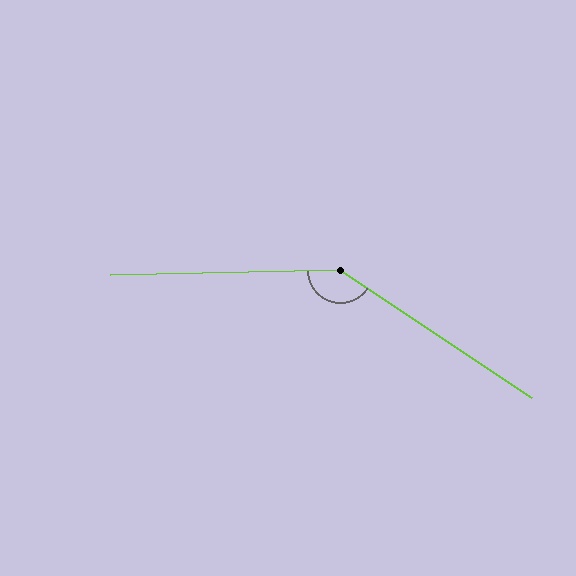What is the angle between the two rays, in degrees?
Approximately 145 degrees.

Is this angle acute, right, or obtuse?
It is obtuse.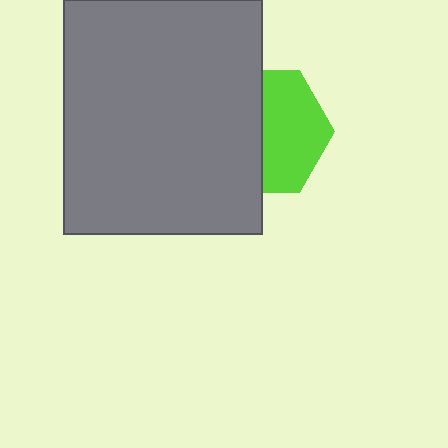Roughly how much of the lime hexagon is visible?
About half of it is visible (roughly 51%).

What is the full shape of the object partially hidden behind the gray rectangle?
The partially hidden object is a lime hexagon.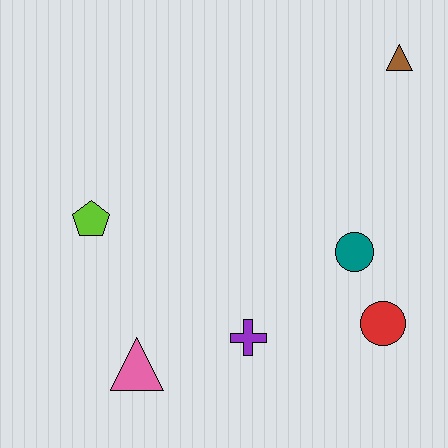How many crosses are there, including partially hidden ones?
There is 1 cross.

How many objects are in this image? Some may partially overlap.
There are 6 objects.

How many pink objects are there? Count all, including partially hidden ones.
There is 1 pink object.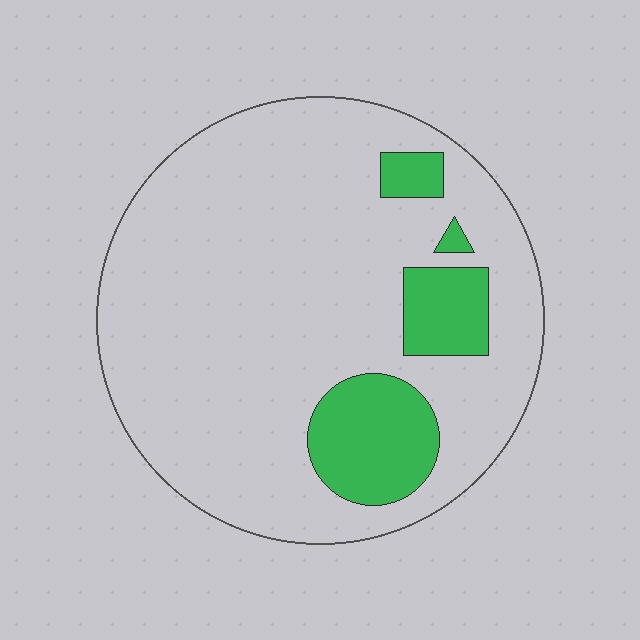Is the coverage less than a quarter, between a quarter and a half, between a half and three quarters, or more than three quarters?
Less than a quarter.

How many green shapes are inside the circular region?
4.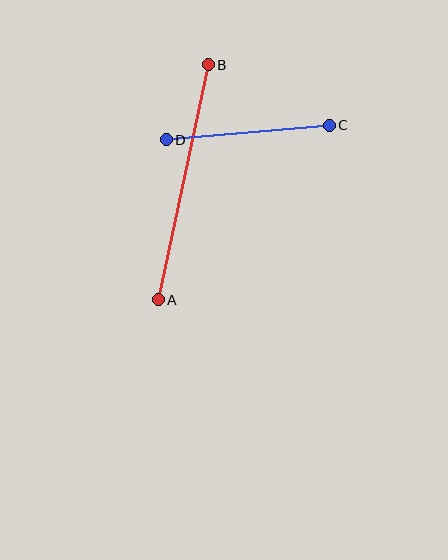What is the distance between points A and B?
The distance is approximately 240 pixels.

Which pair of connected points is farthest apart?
Points A and B are farthest apart.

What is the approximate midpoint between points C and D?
The midpoint is at approximately (248, 132) pixels.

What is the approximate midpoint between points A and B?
The midpoint is at approximately (183, 182) pixels.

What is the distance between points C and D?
The distance is approximately 164 pixels.